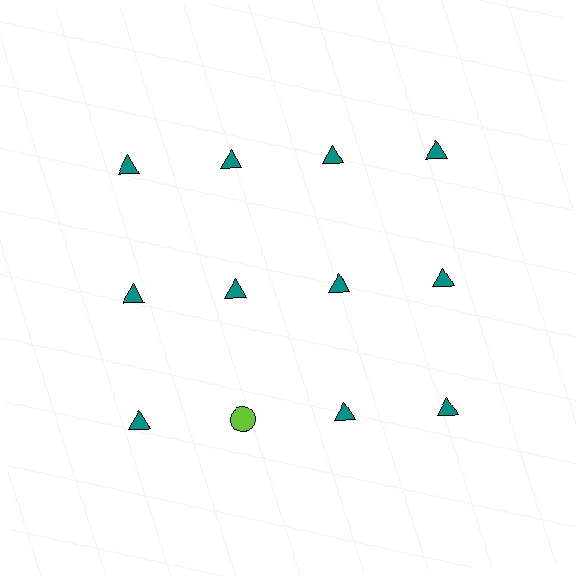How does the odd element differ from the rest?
It differs in both color (lime instead of teal) and shape (circle instead of triangle).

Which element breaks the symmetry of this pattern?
The lime circle in the third row, second from left column breaks the symmetry. All other shapes are teal triangles.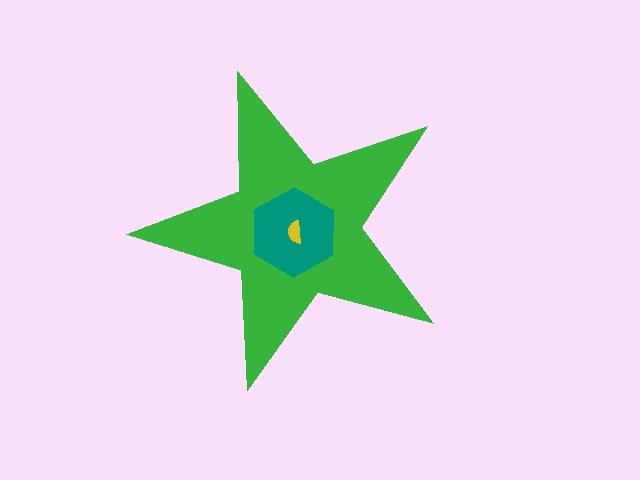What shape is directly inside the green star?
The teal hexagon.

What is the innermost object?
The yellow semicircle.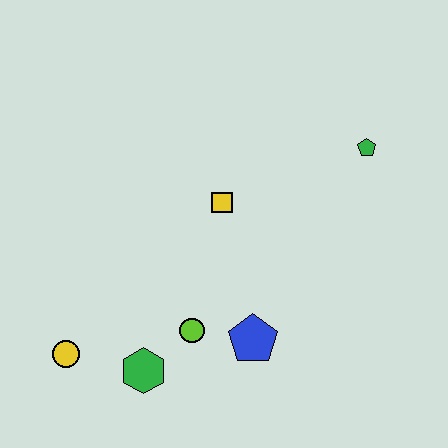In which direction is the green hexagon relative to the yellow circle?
The green hexagon is to the right of the yellow circle.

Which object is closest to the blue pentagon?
The lime circle is closest to the blue pentagon.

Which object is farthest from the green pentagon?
The yellow circle is farthest from the green pentagon.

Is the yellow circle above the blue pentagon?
No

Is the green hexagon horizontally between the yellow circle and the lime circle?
Yes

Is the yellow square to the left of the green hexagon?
No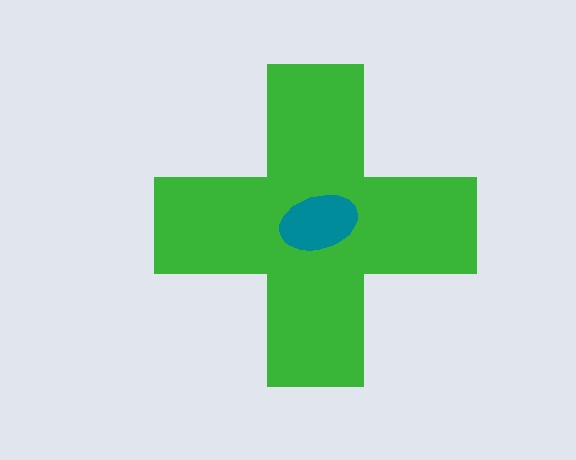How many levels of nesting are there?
2.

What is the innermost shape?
The teal ellipse.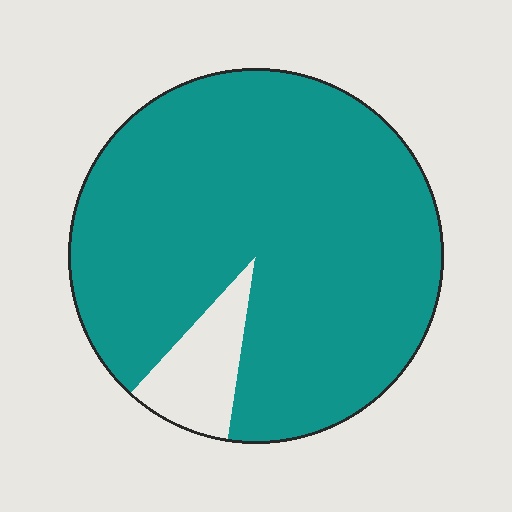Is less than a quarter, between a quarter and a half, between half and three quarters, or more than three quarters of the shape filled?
More than three quarters.